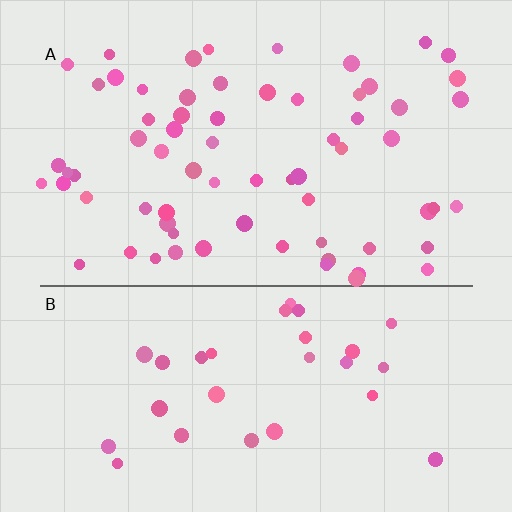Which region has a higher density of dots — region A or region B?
A (the top).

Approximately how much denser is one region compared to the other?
Approximately 2.2× — region A over region B.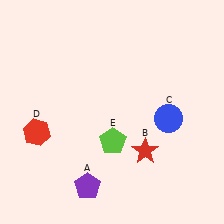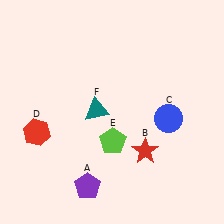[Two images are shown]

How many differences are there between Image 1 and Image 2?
There is 1 difference between the two images.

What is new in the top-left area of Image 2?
A teal triangle (F) was added in the top-left area of Image 2.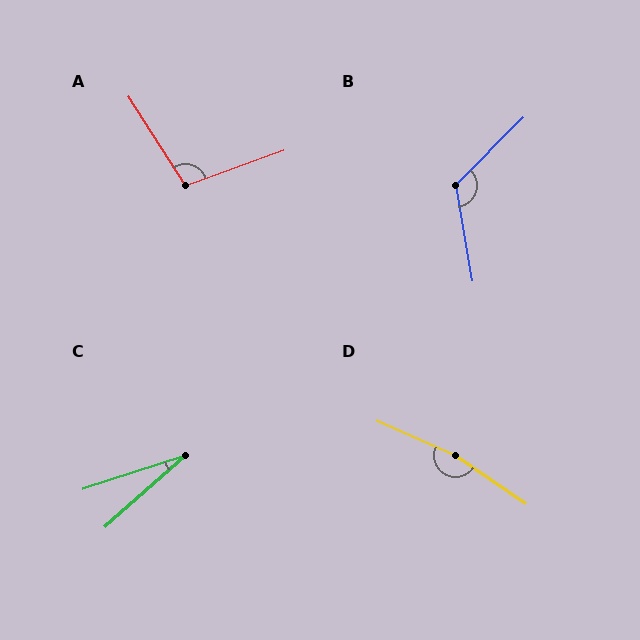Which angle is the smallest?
C, at approximately 24 degrees.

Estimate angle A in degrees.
Approximately 102 degrees.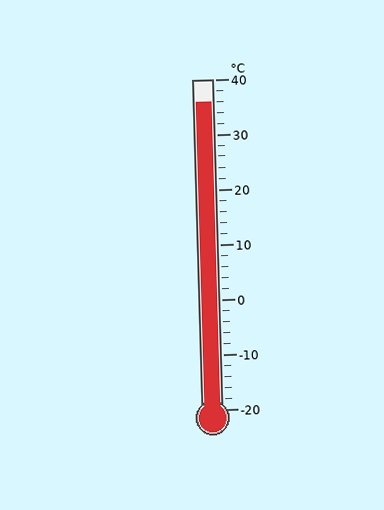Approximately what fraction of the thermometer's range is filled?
The thermometer is filled to approximately 95% of its range.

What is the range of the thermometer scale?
The thermometer scale ranges from -20°C to 40°C.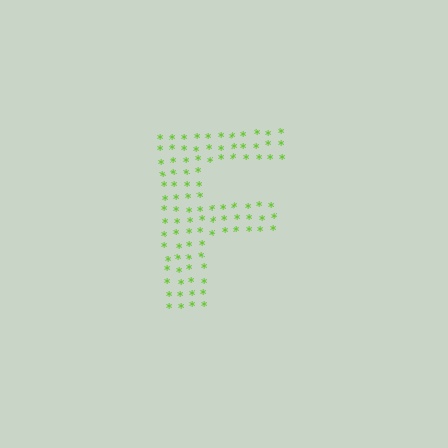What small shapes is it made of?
It is made of small asterisks.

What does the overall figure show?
The overall figure shows the letter F.